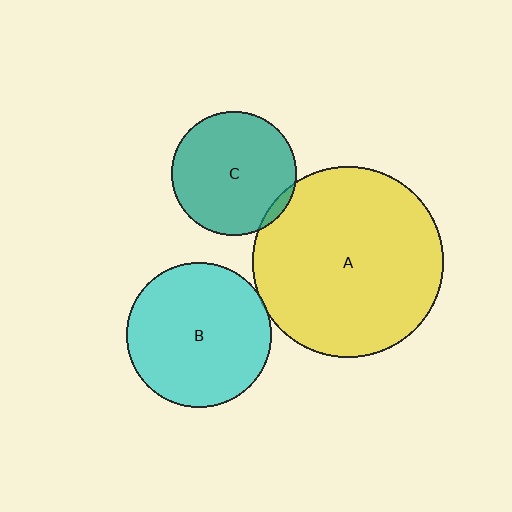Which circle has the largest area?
Circle A (yellow).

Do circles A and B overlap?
Yes.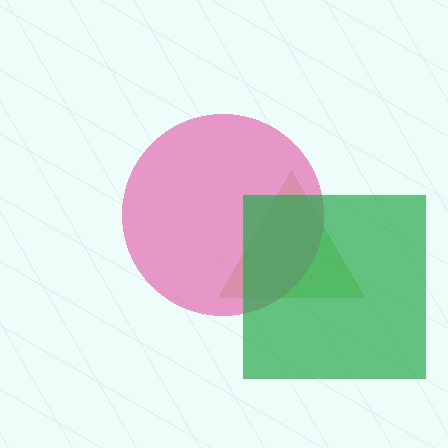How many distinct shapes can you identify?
There are 3 distinct shapes: a lime triangle, a pink circle, a green square.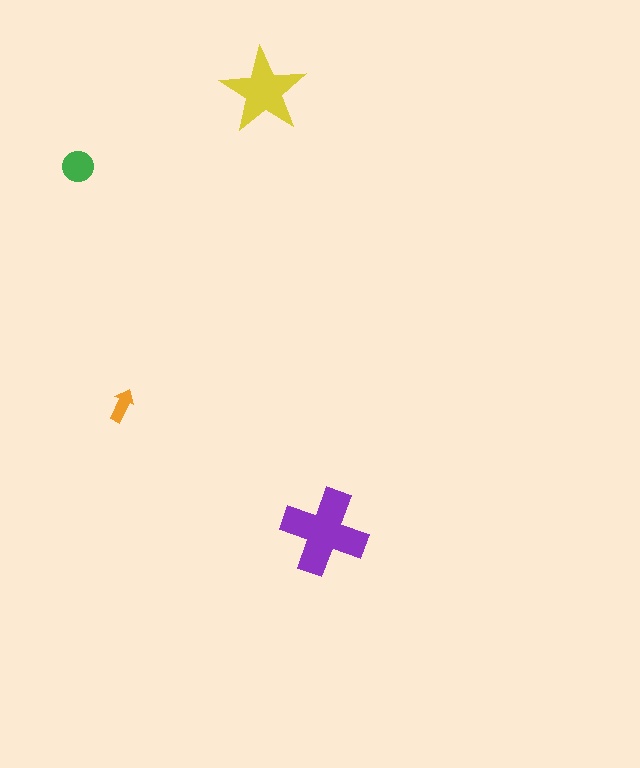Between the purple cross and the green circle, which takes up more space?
The purple cross.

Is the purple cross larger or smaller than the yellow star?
Larger.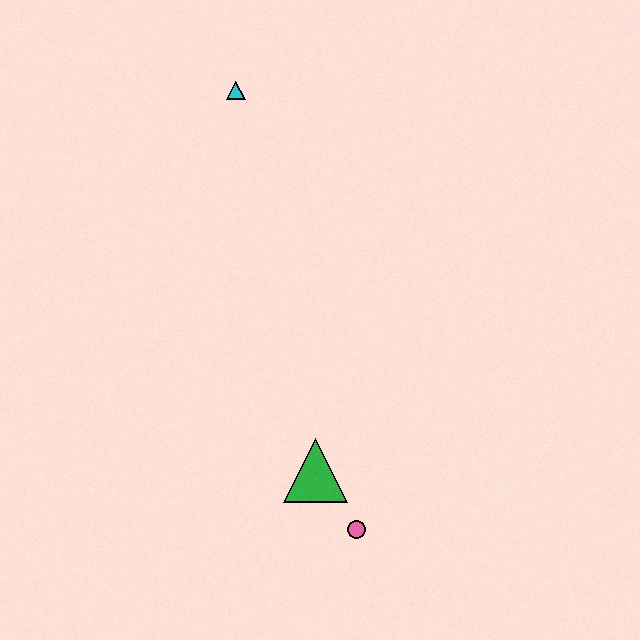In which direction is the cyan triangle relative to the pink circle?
The cyan triangle is above the pink circle.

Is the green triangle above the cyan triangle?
No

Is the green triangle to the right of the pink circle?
No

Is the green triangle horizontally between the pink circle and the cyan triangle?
Yes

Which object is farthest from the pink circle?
The cyan triangle is farthest from the pink circle.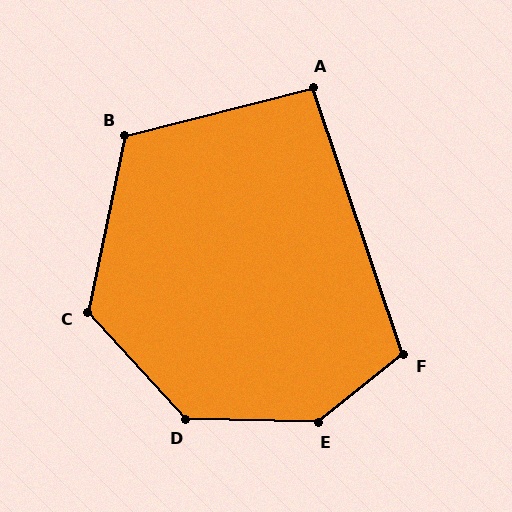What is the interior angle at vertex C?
Approximately 126 degrees (obtuse).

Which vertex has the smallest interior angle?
A, at approximately 94 degrees.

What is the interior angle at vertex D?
Approximately 134 degrees (obtuse).